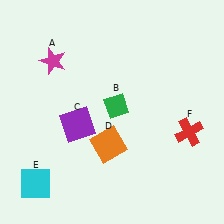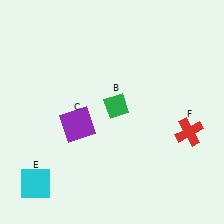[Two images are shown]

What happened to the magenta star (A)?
The magenta star (A) was removed in Image 2. It was in the top-left area of Image 1.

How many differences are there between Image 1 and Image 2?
There are 2 differences between the two images.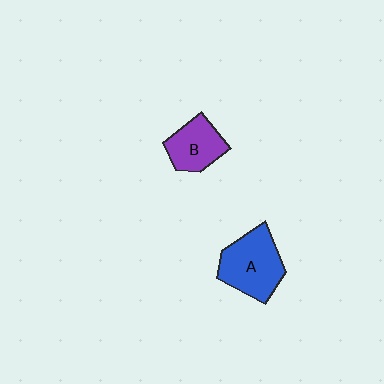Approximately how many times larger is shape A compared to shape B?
Approximately 1.4 times.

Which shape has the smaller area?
Shape B (purple).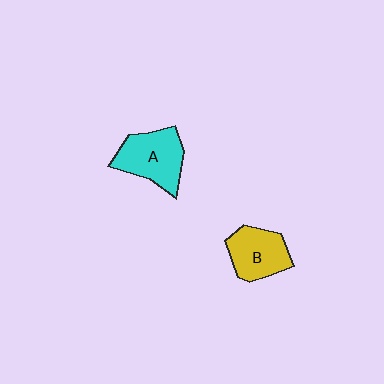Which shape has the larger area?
Shape A (cyan).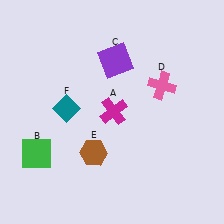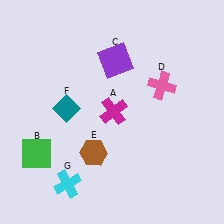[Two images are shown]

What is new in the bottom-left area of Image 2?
A cyan cross (G) was added in the bottom-left area of Image 2.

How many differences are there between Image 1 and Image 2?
There is 1 difference between the two images.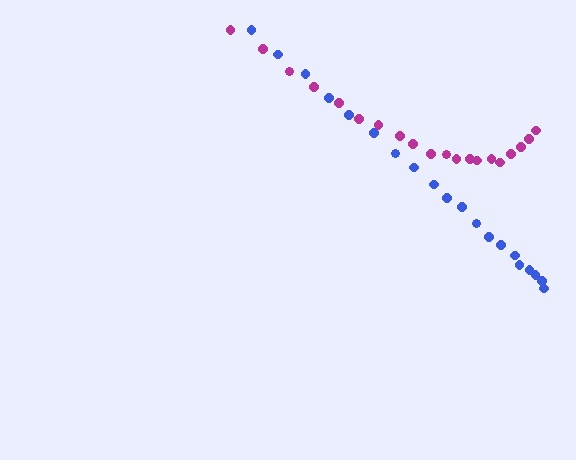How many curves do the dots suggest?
There are 2 distinct paths.